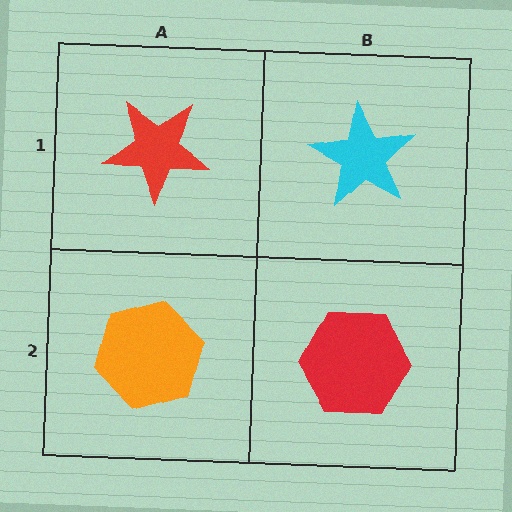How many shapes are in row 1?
2 shapes.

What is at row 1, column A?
A red star.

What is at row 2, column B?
A red hexagon.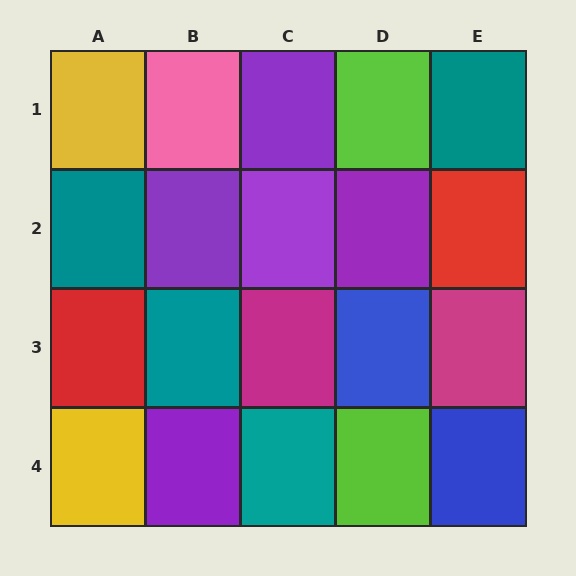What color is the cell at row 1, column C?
Purple.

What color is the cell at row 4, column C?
Teal.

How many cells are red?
2 cells are red.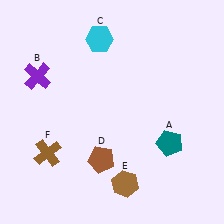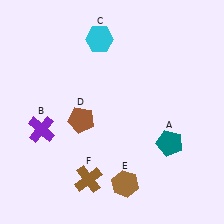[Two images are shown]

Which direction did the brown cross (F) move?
The brown cross (F) moved right.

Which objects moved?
The objects that moved are: the purple cross (B), the brown pentagon (D), the brown cross (F).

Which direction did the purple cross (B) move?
The purple cross (B) moved down.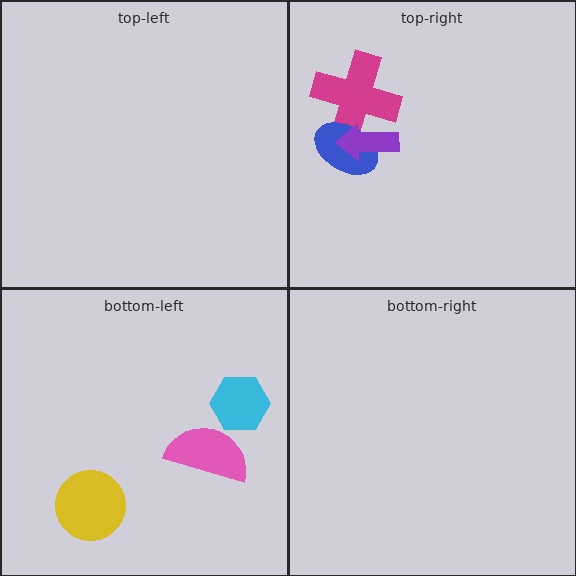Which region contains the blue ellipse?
The top-right region.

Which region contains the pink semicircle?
The bottom-left region.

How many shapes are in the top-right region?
3.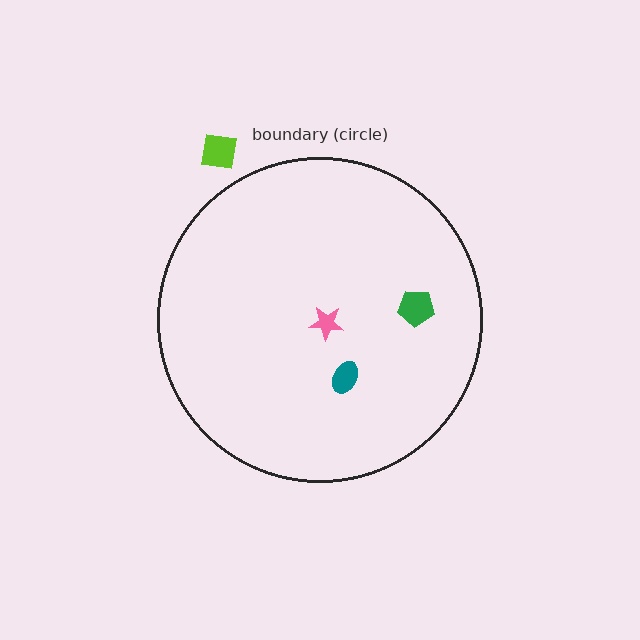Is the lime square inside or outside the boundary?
Outside.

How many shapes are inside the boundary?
3 inside, 1 outside.